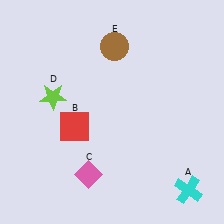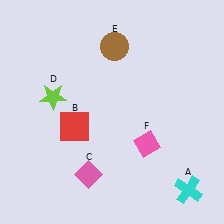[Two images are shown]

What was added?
A pink diamond (F) was added in Image 2.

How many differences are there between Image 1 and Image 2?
There is 1 difference between the two images.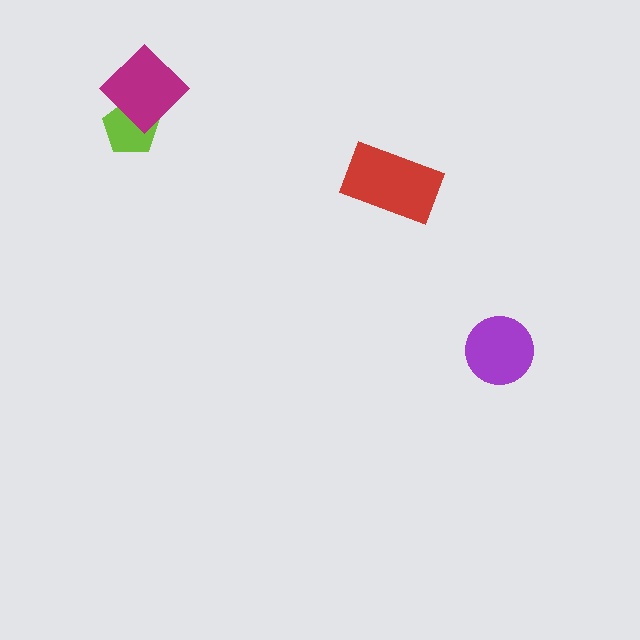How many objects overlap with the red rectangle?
0 objects overlap with the red rectangle.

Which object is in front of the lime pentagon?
The magenta diamond is in front of the lime pentagon.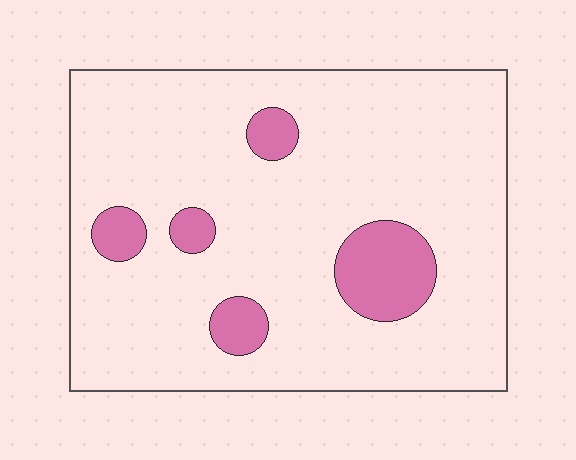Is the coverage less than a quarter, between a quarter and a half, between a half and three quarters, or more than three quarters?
Less than a quarter.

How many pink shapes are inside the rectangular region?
5.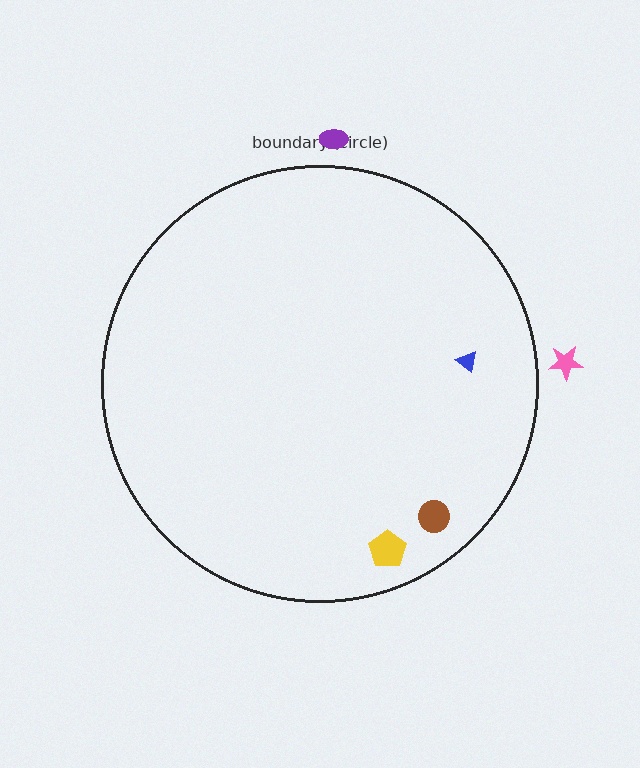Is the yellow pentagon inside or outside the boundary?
Inside.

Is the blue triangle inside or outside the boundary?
Inside.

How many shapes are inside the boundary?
3 inside, 2 outside.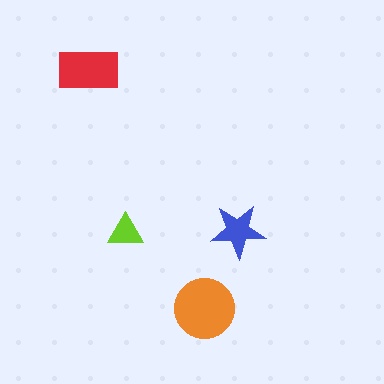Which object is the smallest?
The lime triangle.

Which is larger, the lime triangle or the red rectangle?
The red rectangle.